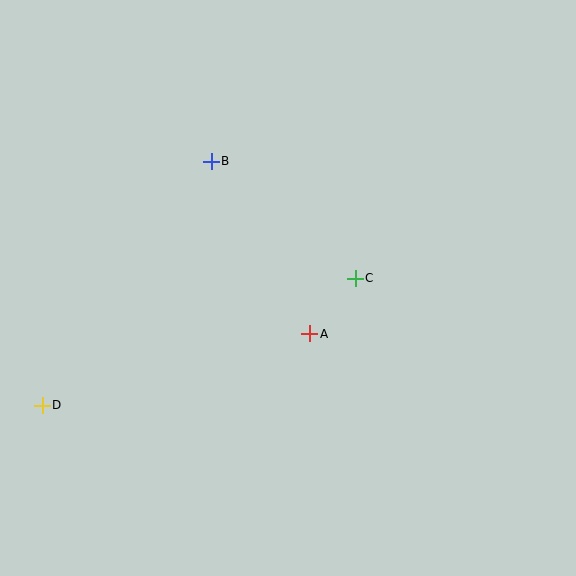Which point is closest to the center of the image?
Point A at (310, 334) is closest to the center.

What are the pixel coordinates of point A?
Point A is at (310, 334).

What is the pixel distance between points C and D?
The distance between C and D is 338 pixels.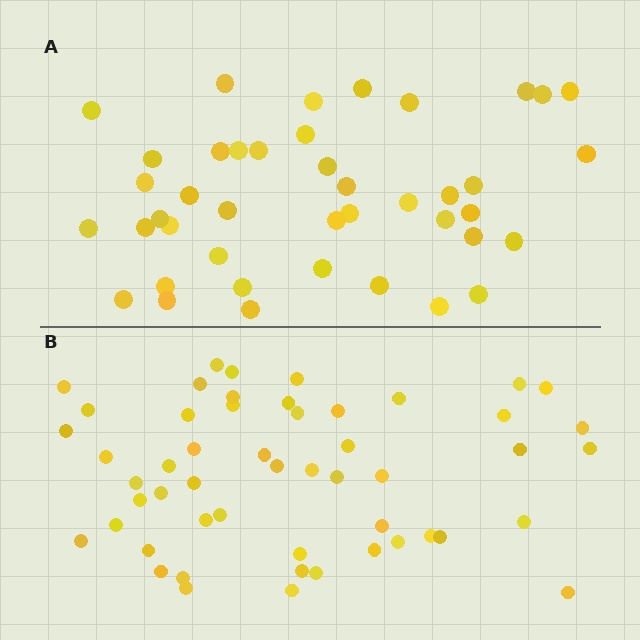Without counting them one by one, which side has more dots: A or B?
Region B (the bottom region) has more dots.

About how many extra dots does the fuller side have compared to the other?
Region B has roughly 10 or so more dots than region A.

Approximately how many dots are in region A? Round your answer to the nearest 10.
About 40 dots. (The exact count is 42, which rounds to 40.)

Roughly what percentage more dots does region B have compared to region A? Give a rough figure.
About 25% more.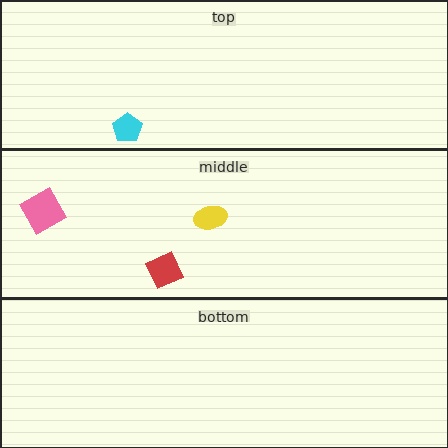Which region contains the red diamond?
The middle region.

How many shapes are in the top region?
1.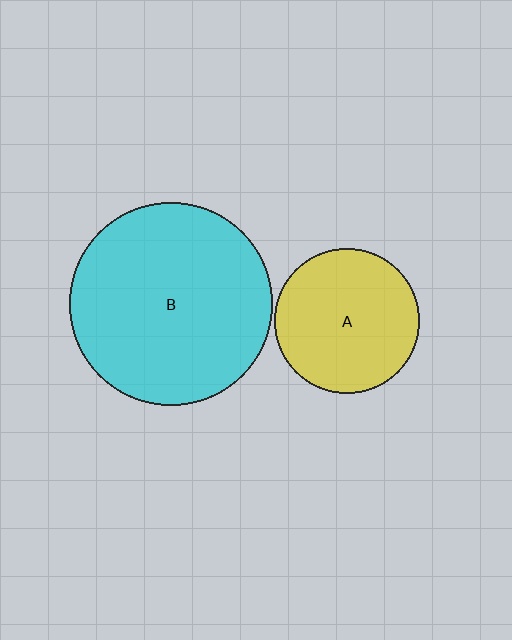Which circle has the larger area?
Circle B (cyan).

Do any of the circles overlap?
No, none of the circles overlap.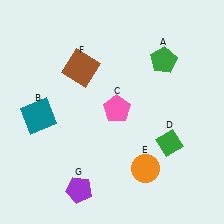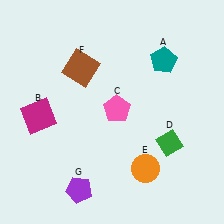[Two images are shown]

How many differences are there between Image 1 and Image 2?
There are 2 differences between the two images.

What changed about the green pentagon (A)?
In Image 1, A is green. In Image 2, it changed to teal.